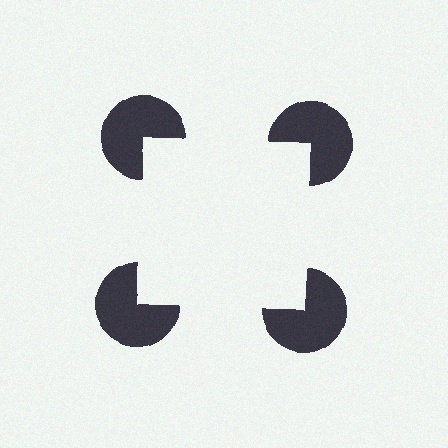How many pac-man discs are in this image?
There are 4 — one at each vertex of the illusory square.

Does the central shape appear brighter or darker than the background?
It typically appears slightly brighter than the background, even though no actual brightness change is drawn.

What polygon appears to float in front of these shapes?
An illusory square — its edges are inferred from the aligned wedge cuts in the pac-man discs, not physically drawn.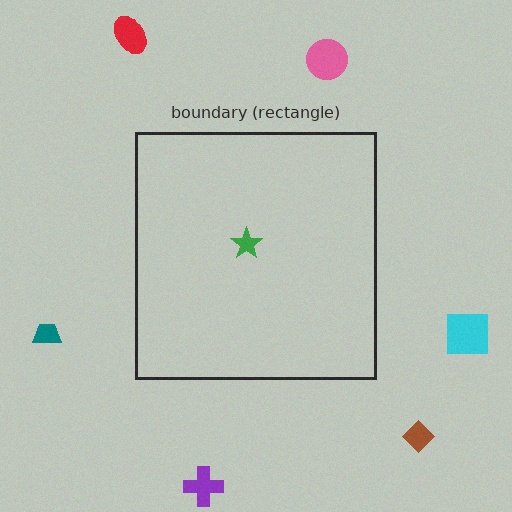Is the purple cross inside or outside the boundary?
Outside.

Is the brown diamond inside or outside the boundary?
Outside.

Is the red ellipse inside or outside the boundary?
Outside.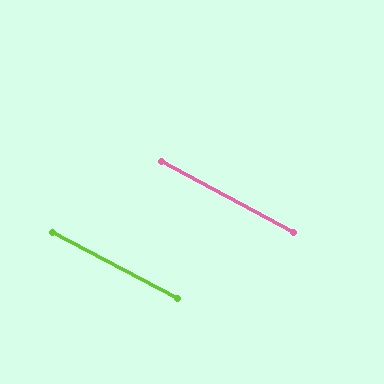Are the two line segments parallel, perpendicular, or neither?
Parallel — their directions differ by only 0.6°.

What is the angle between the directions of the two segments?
Approximately 1 degree.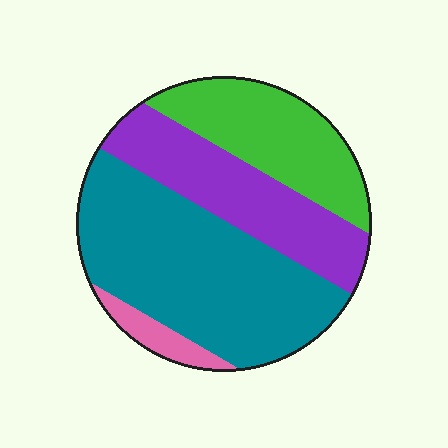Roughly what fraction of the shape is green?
Green takes up about one quarter (1/4) of the shape.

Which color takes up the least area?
Pink, at roughly 5%.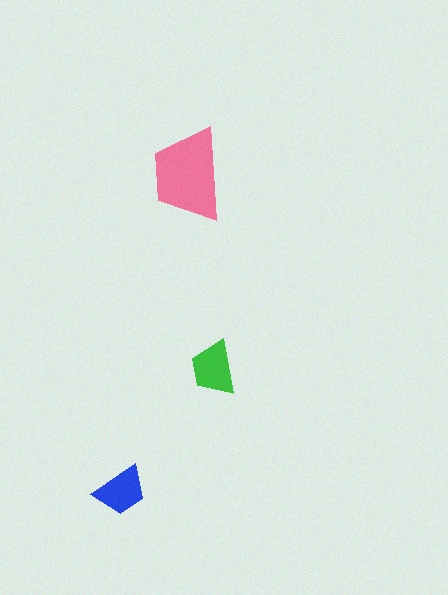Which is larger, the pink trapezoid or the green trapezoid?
The pink one.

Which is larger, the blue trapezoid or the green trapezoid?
The green one.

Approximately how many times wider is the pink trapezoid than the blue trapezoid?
About 1.5 times wider.